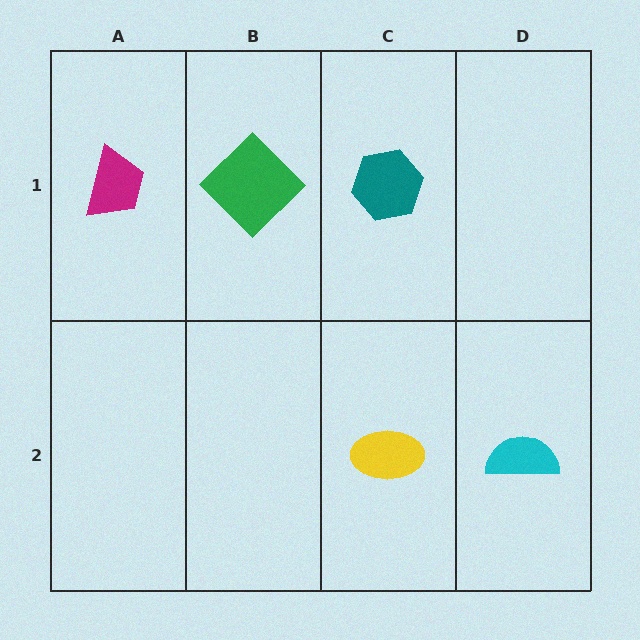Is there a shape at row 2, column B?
No, that cell is empty.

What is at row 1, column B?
A green diamond.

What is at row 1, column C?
A teal hexagon.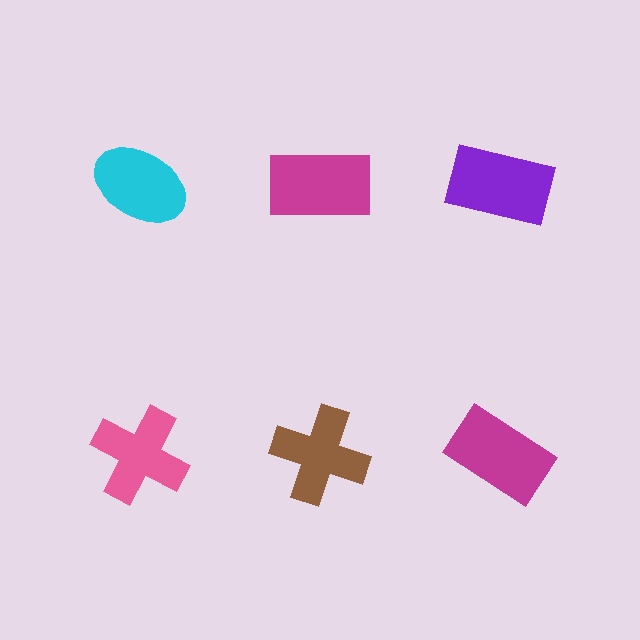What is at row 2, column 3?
A magenta rectangle.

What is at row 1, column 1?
A cyan ellipse.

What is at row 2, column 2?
A brown cross.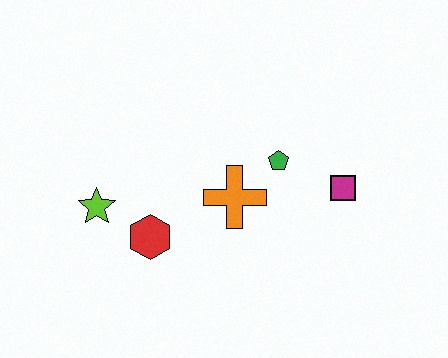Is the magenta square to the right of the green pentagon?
Yes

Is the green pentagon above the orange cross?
Yes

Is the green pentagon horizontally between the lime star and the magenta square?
Yes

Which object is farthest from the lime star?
The magenta square is farthest from the lime star.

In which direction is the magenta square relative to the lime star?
The magenta square is to the right of the lime star.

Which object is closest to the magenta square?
The green pentagon is closest to the magenta square.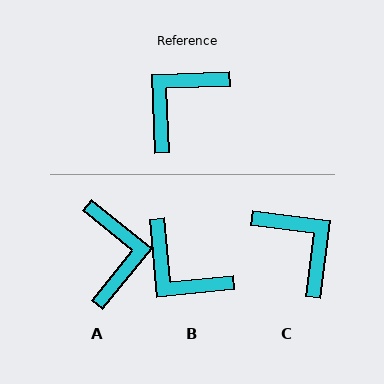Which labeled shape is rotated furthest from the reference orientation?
A, about 131 degrees away.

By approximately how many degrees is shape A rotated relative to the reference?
Approximately 131 degrees clockwise.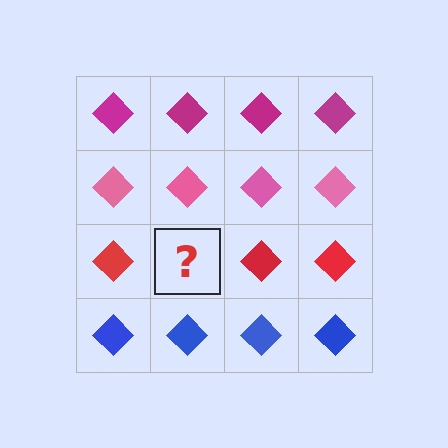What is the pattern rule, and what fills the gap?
The rule is that each row has a consistent color. The gap should be filled with a red diamond.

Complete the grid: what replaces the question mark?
The question mark should be replaced with a red diamond.